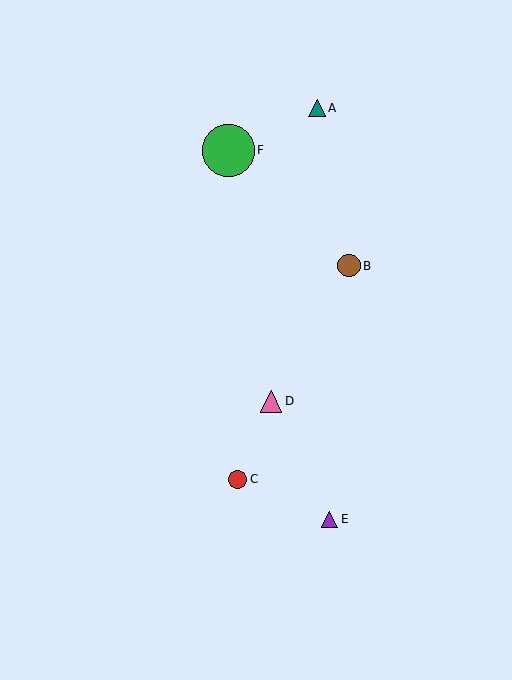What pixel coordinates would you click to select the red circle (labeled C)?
Click at (238, 479) to select the red circle C.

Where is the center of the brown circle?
The center of the brown circle is at (349, 266).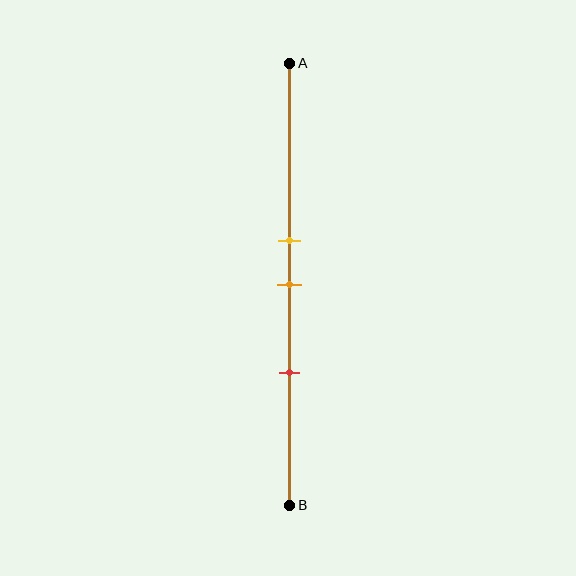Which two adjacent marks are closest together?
The yellow and orange marks are the closest adjacent pair.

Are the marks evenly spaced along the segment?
Yes, the marks are approximately evenly spaced.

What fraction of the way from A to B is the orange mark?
The orange mark is approximately 50% (0.5) of the way from A to B.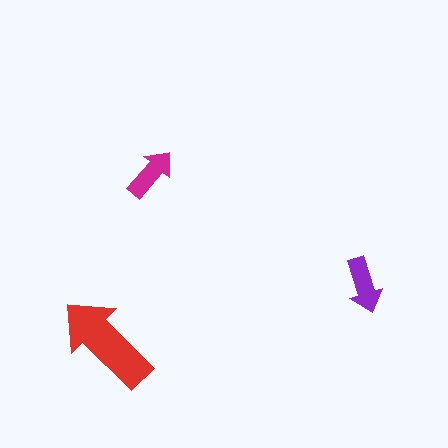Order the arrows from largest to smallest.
the red one, the purple one, the magenta one.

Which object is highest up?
The magenta arrow is topmost.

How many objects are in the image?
There are 3 objects in the image.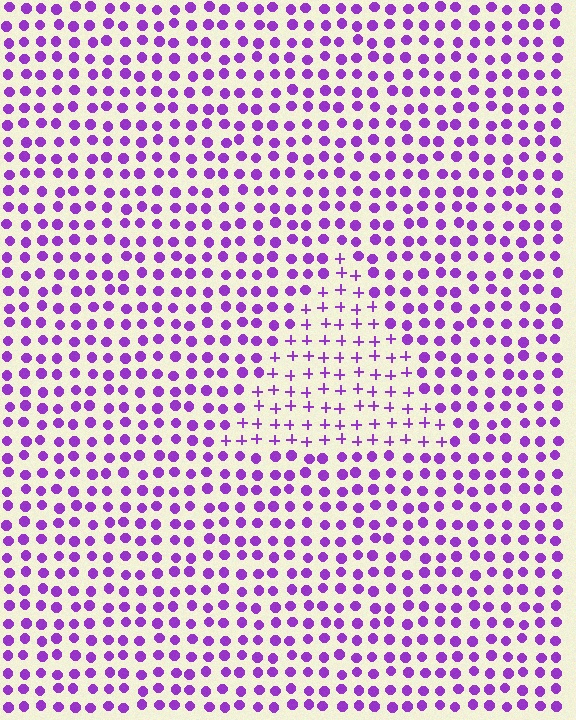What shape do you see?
I see a triangle.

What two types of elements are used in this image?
The image uses plus signs inside the triangle region and circles outside it.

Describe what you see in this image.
The image is filled with small purple elements arranged in a uniform grid. A triangle-shaped region contains plus signs, while the surrounding area contains circles. The boundary is defined purely by the change in element shape.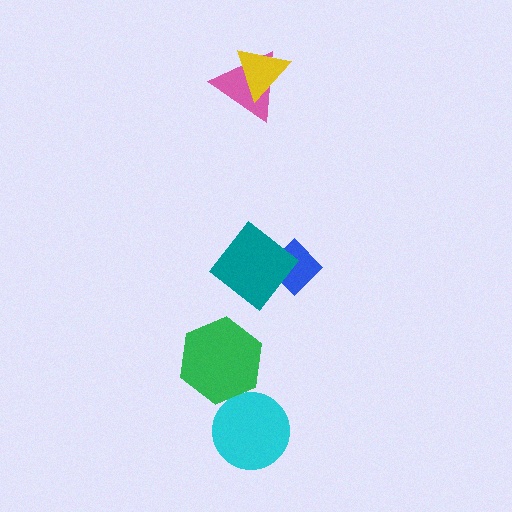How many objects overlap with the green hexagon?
0 objects overlap with the green hexagon.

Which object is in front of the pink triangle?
The yellow triangle is in front of the pink triangle.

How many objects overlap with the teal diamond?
1 object overlaps with the teal diamond.